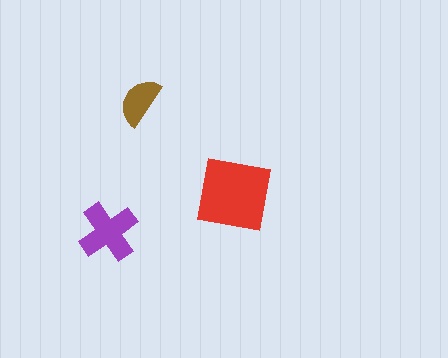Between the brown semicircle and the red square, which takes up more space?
The red square.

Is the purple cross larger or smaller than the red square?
Smaller.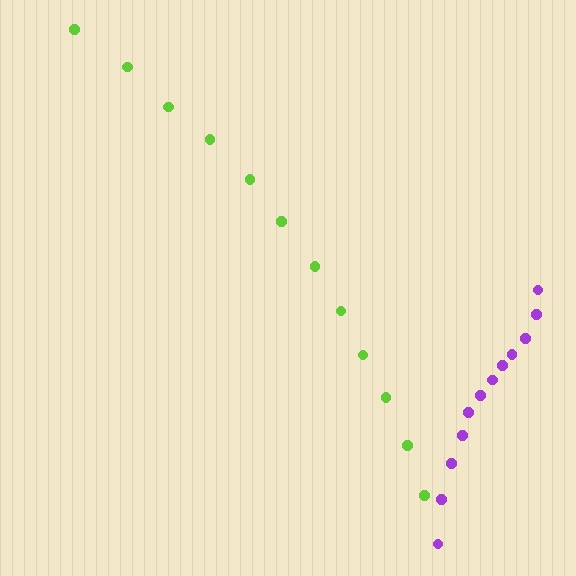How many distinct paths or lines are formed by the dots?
There are 2 distinct paths.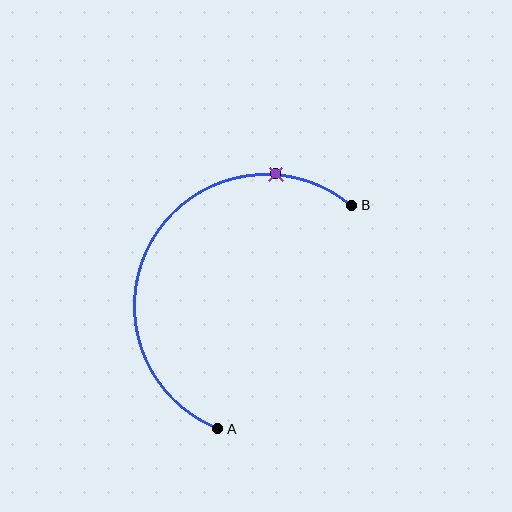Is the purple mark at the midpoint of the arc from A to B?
No. The purple mark lies on the arc but is closer to endpoint B. The arc midpoint would be at the point on the curve equidistant along the arc from both A and B.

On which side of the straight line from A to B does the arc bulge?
The arc bulges to the left of the straight line connecting A and B.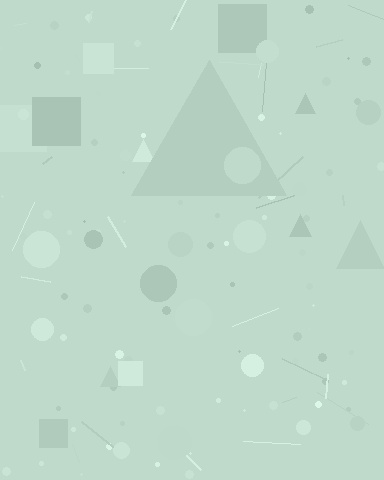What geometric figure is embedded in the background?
A triangle is embedded in the background.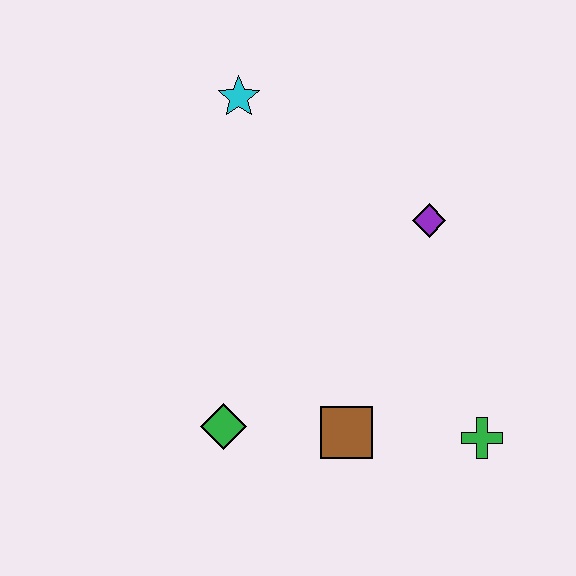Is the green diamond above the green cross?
Yes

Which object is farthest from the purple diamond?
The green diamond is farthest from the purple diamond.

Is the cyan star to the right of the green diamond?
Yes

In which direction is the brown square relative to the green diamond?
The brown square is to the right of the green diamond.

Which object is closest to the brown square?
The green diamond is closest to the brown square.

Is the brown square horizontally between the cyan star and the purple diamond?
Yes